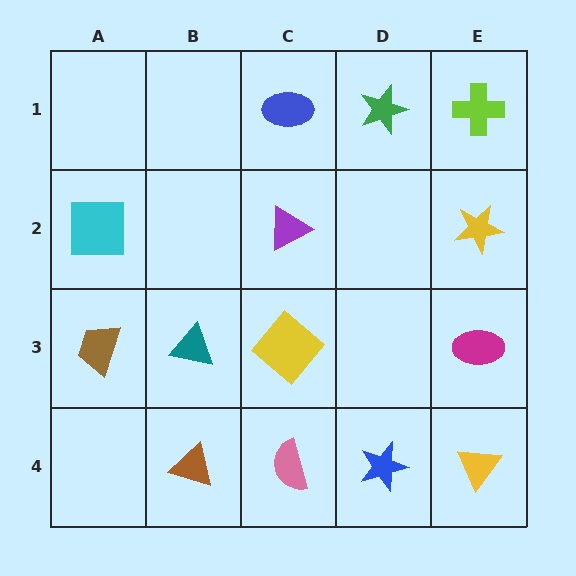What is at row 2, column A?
A cyan square.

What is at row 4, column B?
A brown triangle.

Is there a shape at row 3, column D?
No, that cell is empty.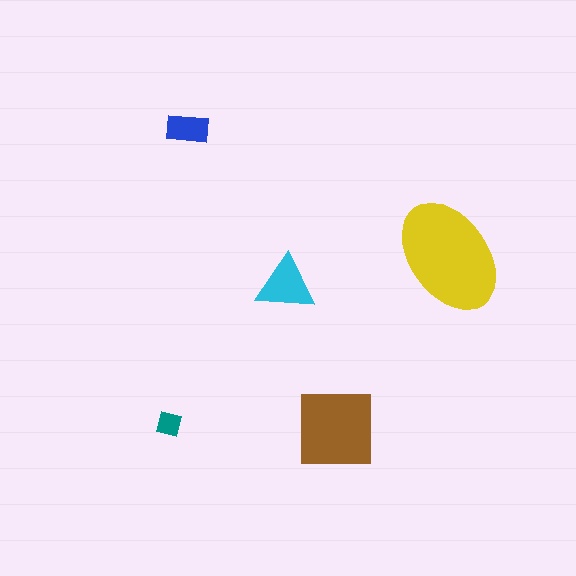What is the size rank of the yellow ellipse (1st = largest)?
1st.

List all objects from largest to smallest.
The yellow ellipse, the brown square, the cyan triangle, the blue rectangle, the teal square.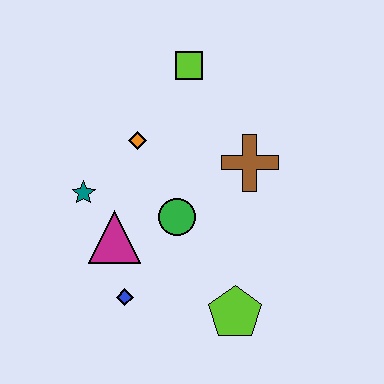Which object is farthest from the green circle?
The lime square is farthest from the green circle.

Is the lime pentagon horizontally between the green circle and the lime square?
No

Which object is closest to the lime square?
The orange diamond is closest to the lime square.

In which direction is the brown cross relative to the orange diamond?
The brown cross is to the right of the orange diamond.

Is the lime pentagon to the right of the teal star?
Yes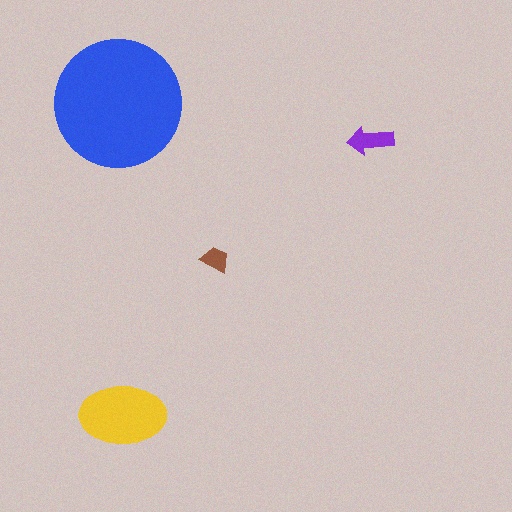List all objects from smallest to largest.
The brown trapezoid, the purple arrow, the yellow ellipse, the blue circle.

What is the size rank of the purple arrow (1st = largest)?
3rd.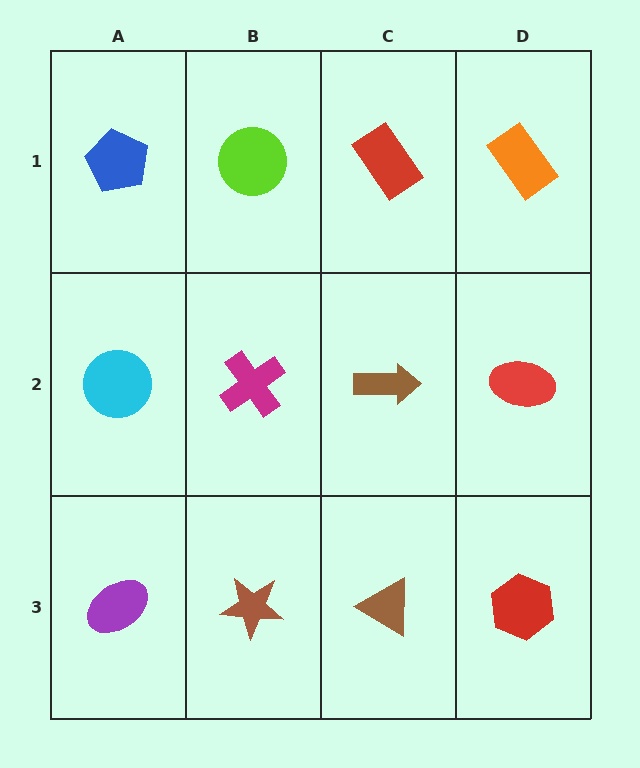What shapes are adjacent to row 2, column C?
A red rectangle (row 1, column C), a brown triangle (row 3, column C), a magenta cross (row 2, column B), a red ellipse (row 2, column D).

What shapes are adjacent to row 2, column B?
A lime circle (row 1, column B), a brown star (row 3, column B), a cyan circle (row 2, column A), a brown arrow (row 2, column C).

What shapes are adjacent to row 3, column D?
A red ellipse (row 2, column D), a brown triangle (row 3, column C).